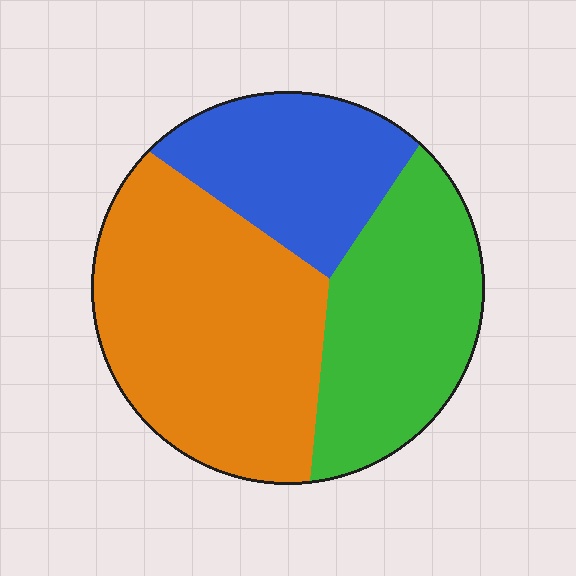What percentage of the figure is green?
Green covers about 30% of the figure.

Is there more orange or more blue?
Orange.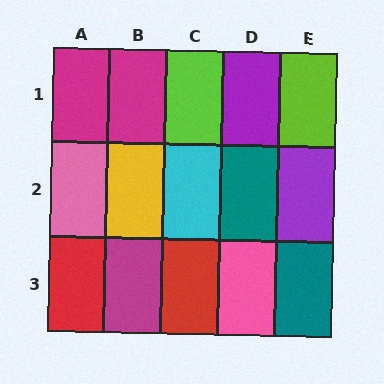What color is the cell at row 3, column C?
Red.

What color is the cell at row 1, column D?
Purple.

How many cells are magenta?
3 cells are magenta.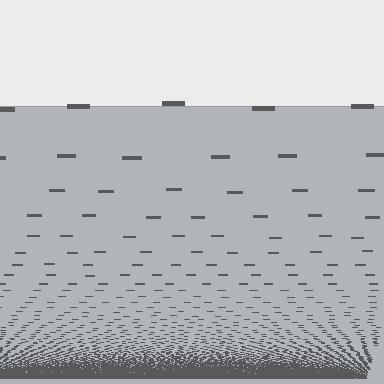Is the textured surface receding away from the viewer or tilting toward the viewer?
The surface appears to tilt toward the viewer. Texture elements get larger and sparser toward the top.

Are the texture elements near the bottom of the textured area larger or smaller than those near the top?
Smaller. The gradient is inverted — elements near the bottom are smaller and denser.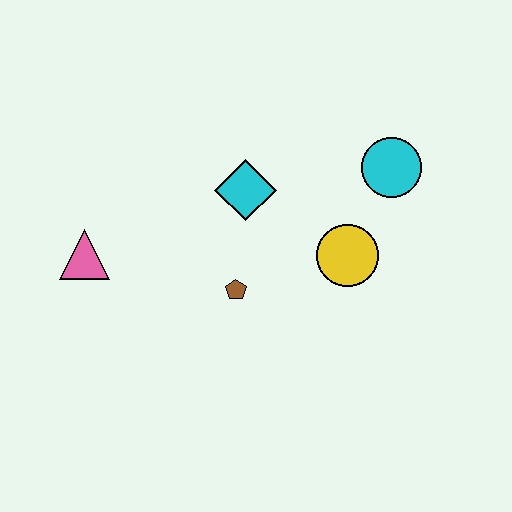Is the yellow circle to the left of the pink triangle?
No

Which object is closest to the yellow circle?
The cyan circle is closest to the yellow circle.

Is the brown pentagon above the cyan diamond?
No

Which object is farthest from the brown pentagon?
The cyan circle is farthest from the brown pentagon.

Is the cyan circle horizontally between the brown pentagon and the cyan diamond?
No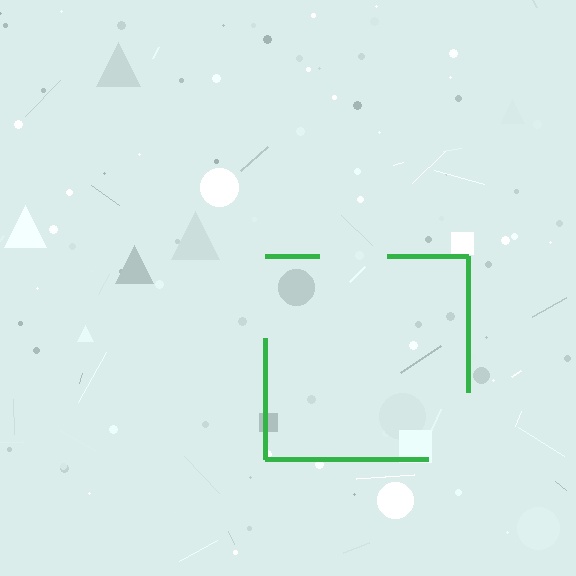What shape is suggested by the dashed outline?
The dashed outline suggests a square.